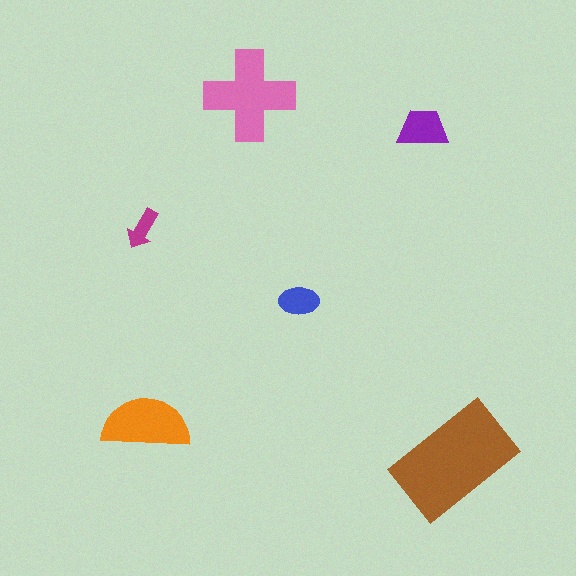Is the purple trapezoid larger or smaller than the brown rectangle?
Smaller.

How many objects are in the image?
There are 6 objects in the image.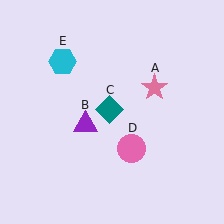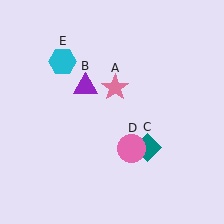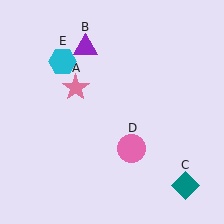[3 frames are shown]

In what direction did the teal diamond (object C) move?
The teal diamond (object C) moved down and to the right.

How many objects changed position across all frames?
3 objects changed position: pink star (object A), purple triangle (object B), teal diamond (object C).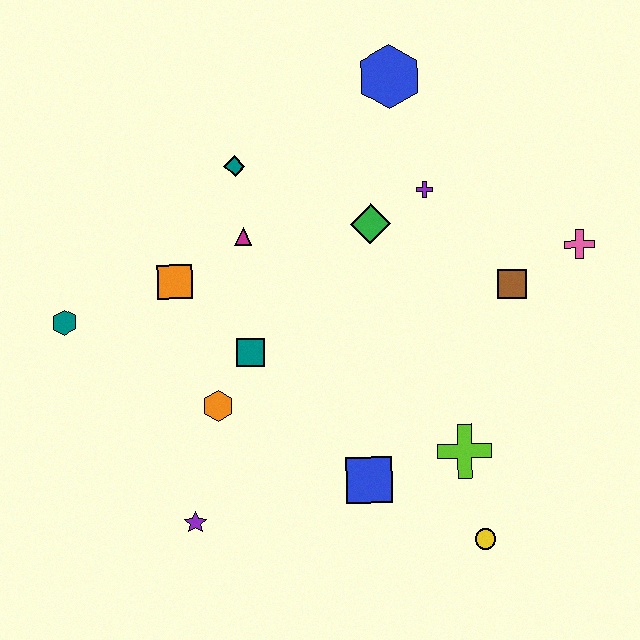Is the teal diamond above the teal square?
Yes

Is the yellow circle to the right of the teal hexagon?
Yes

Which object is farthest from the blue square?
The blue hexagon is farthest from the blue square.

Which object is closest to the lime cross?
The yellow circle is closest to the lime cross.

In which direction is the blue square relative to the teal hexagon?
The blue square is to the right of the teal hexagon.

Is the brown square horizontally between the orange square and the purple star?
No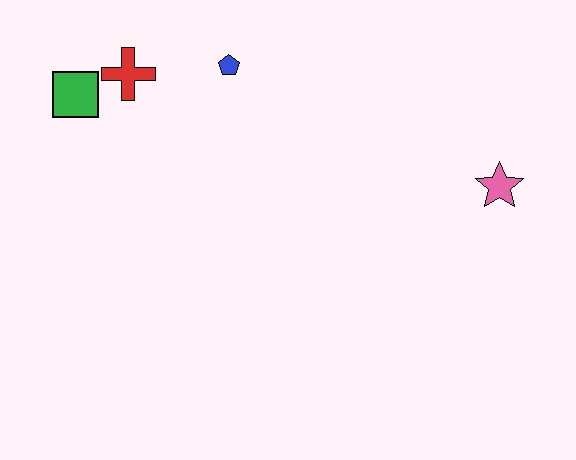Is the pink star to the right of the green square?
Yes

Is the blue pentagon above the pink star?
Yes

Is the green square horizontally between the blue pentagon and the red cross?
No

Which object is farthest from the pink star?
The green square is farthest from the pink star.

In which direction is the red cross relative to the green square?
The red cross is to the right of the green square.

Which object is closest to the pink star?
The blue pentagon is closest to the pink star.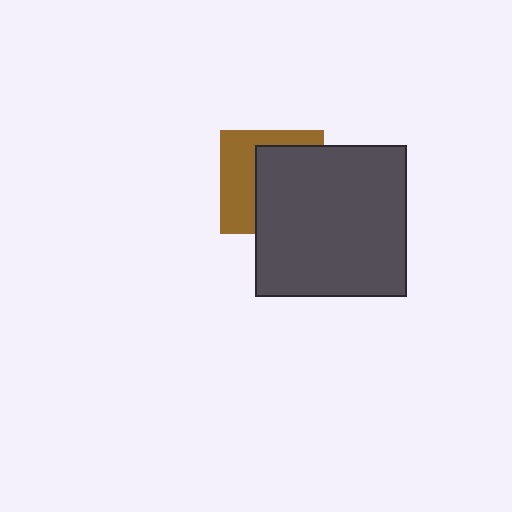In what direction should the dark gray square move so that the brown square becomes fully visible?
The dark gray square should move right. That is the shortest direction to clear the overlap and leave the brown square fully visible.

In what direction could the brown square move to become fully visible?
The brown square could move left. That would shift it out from behind the dark gray square entirely.